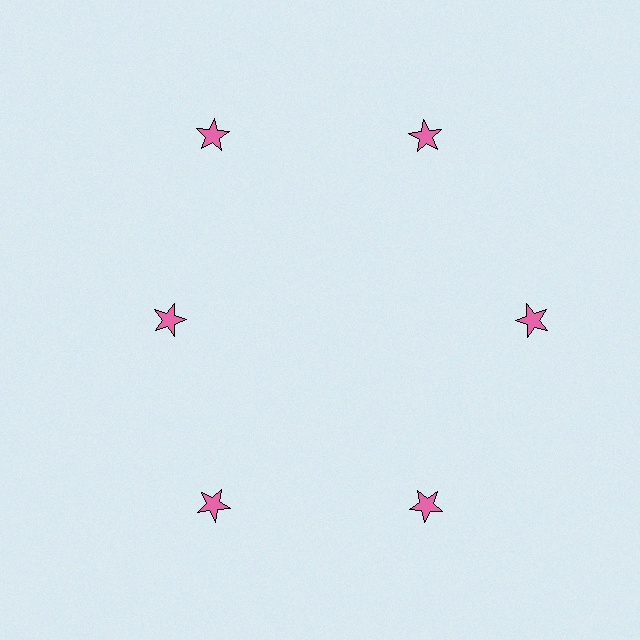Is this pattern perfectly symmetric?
No. The 6 pink stars are arranged in a ring, but one element near the 9 o'clock position is pulled inward toward the center, breaking the 6-fold rotational symmetry.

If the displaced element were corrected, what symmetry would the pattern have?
It would have 6-fold rotational symmetry — the pattern would map onto itself every 60 degrees.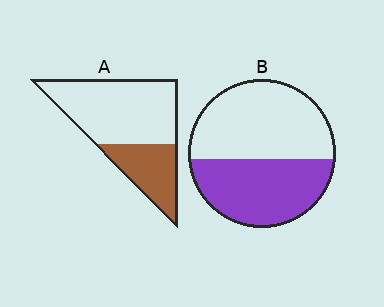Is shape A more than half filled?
No.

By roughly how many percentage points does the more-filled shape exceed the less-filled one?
By roughly 15 percentage points (B over A).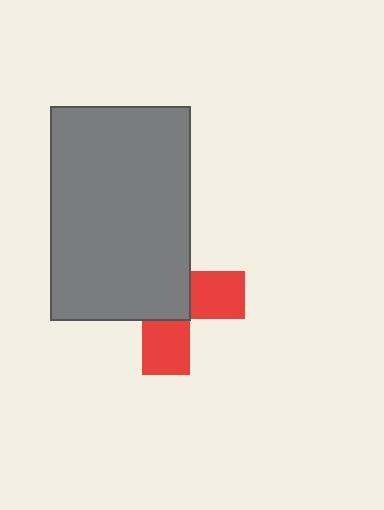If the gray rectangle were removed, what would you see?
You would see the complete red cross.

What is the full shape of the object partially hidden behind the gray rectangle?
The partially hidden object is a red cross.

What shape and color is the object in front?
The object in front is a gray rectangle.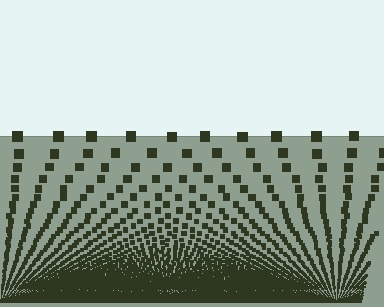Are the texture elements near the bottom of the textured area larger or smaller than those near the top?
Smaller. The gradient is inverted — elements near the bottom are smaller and denser.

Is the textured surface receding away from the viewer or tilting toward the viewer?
The surface appears to tilt toward the viewer. Texture elements get larger and sparser toward the top.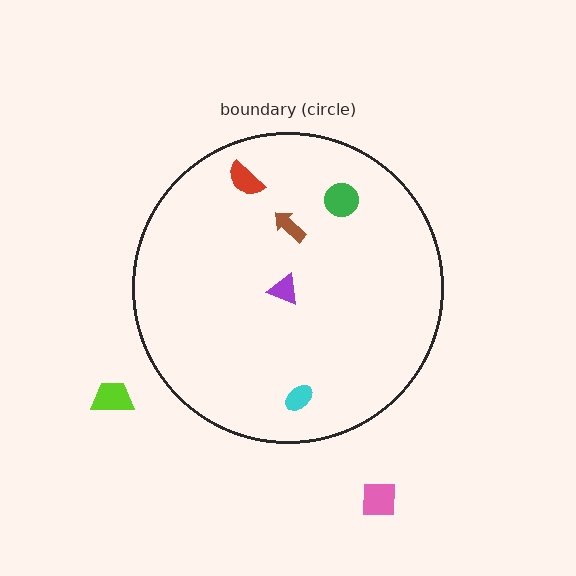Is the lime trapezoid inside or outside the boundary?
Outside.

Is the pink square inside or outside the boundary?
Outside.